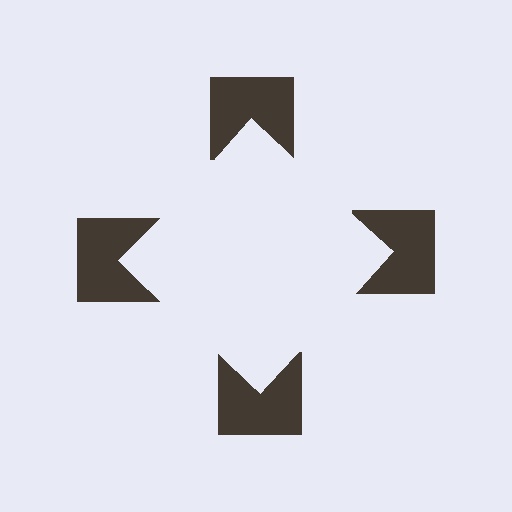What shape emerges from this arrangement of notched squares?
An illusory square — its edges are inferred from the aligned wedge cuts in the notched squares, not physically drawn.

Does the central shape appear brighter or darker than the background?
It typically appears slightly brighter than the background, even though no actual brightness change is drawn.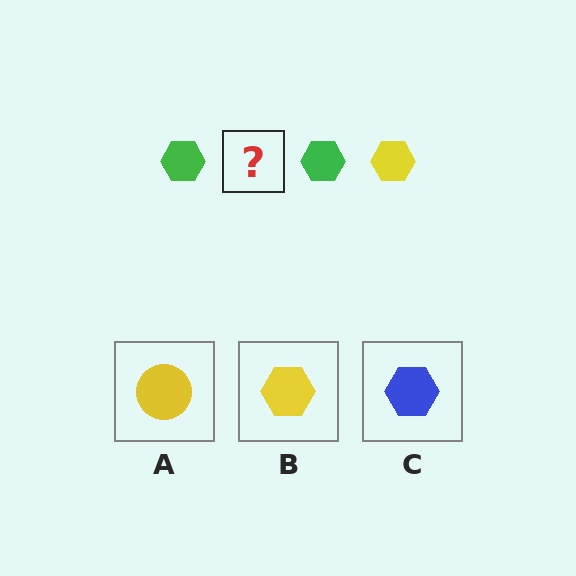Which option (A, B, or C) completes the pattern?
B.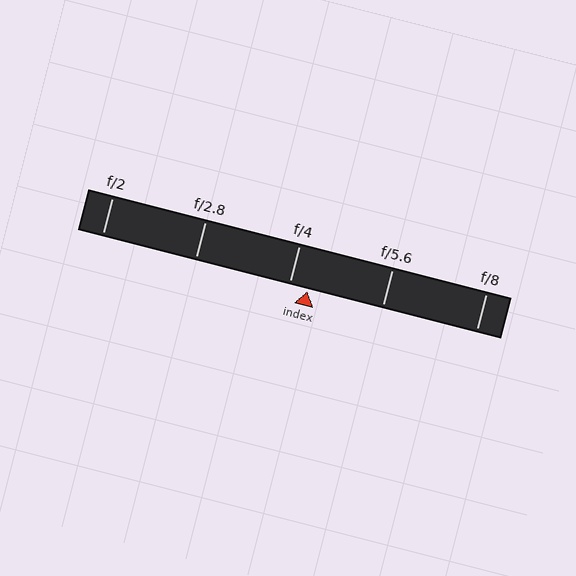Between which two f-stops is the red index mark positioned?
The index mark is between f/4 and f/5.6.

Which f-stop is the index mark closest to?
The index mark is closest to f/4.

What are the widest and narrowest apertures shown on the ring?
The widest aperture shown is f/2 and the narrowest is f/8.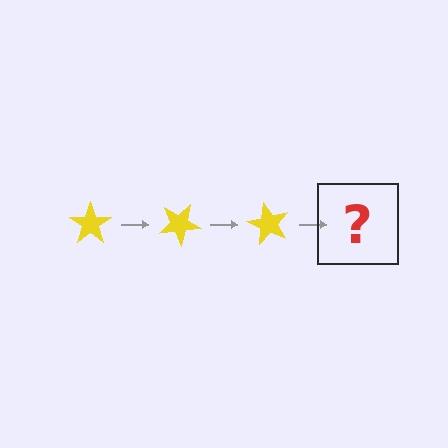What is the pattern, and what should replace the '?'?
The pattern is that the star rotates 30 degrees each step. The '?' should be a yellow star rotated 90 degrees.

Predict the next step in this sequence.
The next step is a yellow star rotated 90 degrees.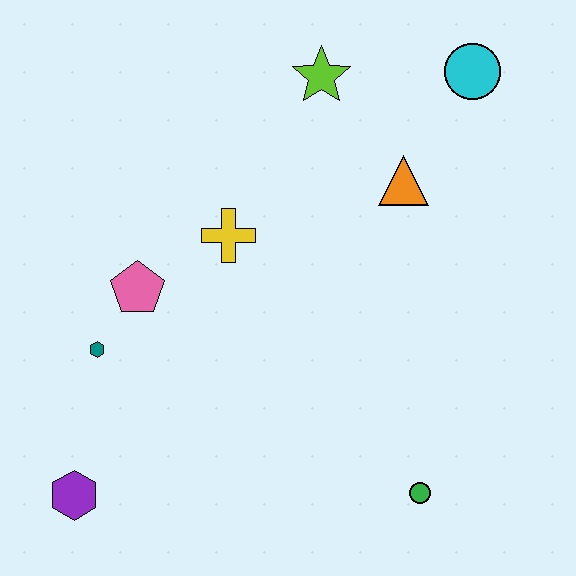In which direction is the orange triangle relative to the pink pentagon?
The orange triangle is to the right of the pink pentagon.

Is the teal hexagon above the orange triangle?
No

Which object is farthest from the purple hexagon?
The cyan circle is farthest from the purple hexagon.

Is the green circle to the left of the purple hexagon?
No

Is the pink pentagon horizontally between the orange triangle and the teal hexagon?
Yes